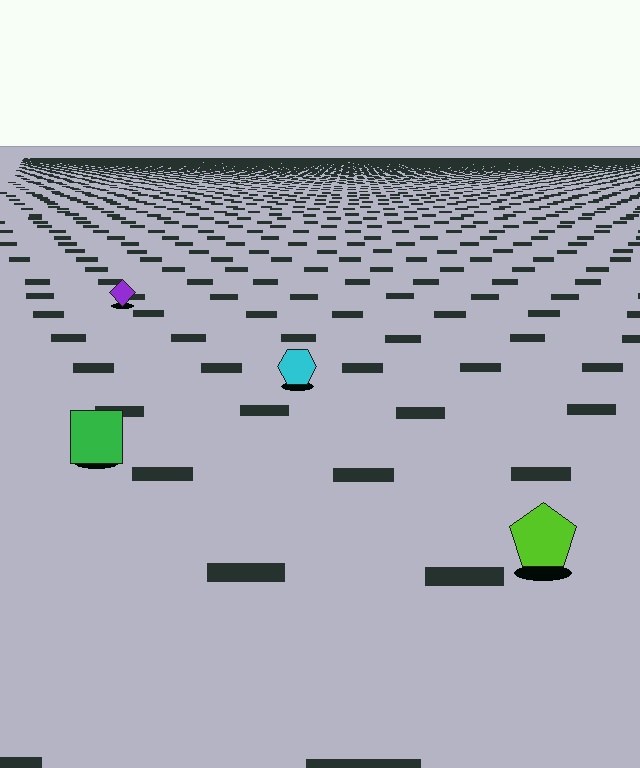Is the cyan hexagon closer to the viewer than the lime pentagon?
No. The lime pentagon is closer — you can tell from the texture gradient: the ground texture is coarser near it.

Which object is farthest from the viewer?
The purple diamond is farthest from the viewer. It appears smaller and the ground texture around it is denser.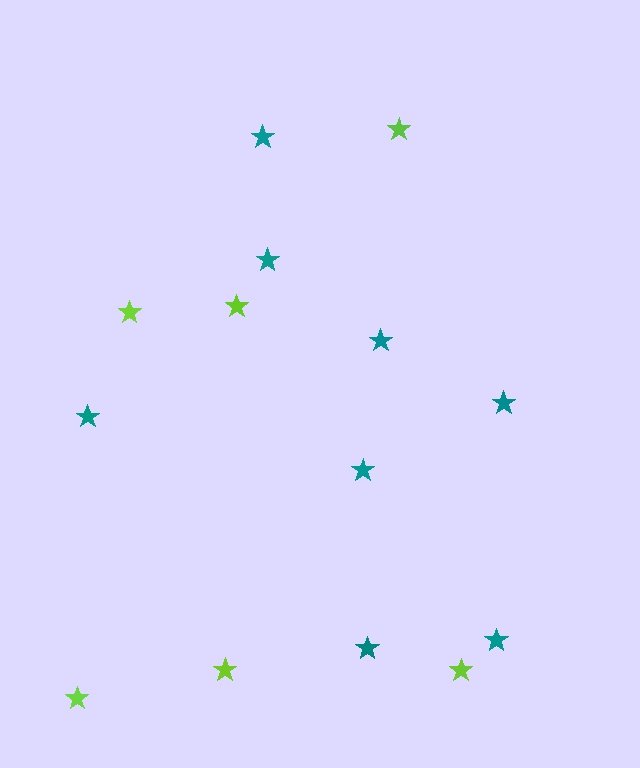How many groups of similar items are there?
There are 2 groups: one group of teal stars (8) and one group of lime stars (6).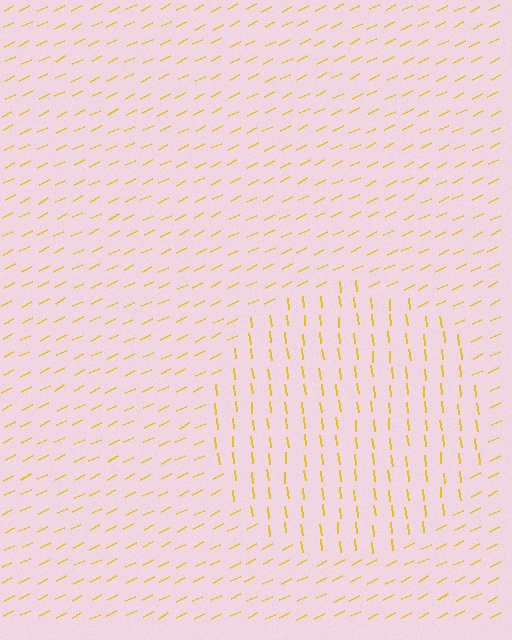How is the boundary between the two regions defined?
The boundary is defined purely by a change in line orientation (approximately 71 degrees difference). All lines are the same color and thickness.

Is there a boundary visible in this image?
Yes, there is a texture boundary formed by a change in line orientation.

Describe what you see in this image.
The image is filled with small yellow line segments. A circle region in the image has lines oriented differently from the surrounding lines, creating a visible texture boundary.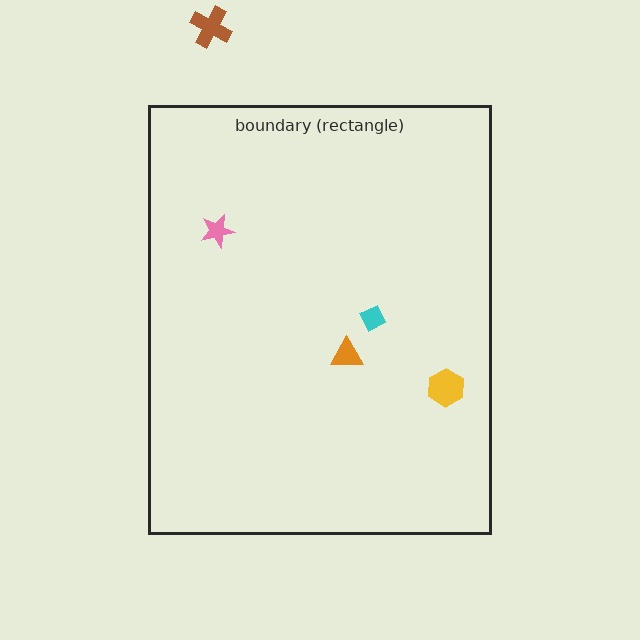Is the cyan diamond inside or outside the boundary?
Inside.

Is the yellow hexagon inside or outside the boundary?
Inside.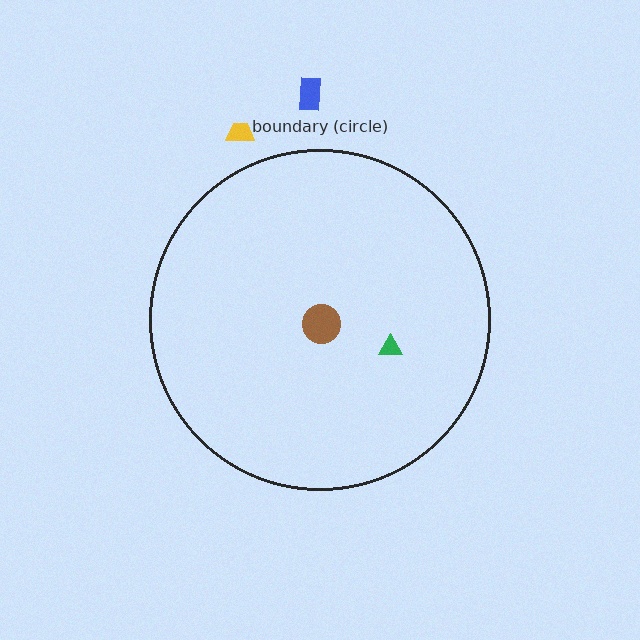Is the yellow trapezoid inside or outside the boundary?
Outside.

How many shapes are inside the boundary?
2 inside, 2 outside.